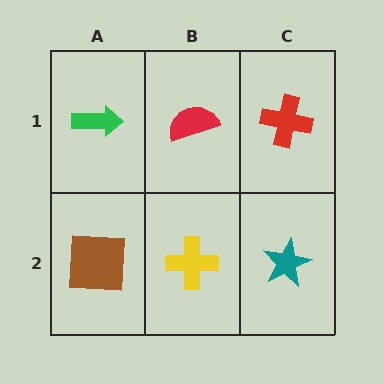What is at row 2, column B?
A yellow cross.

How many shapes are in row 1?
3 shapes.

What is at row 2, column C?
A teal star.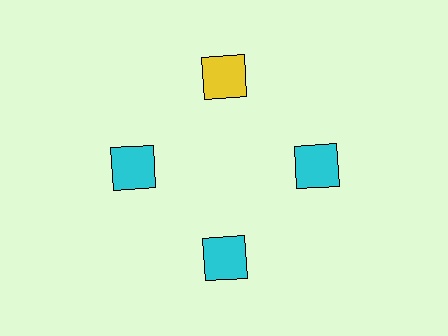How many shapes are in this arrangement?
There are 4 shapes arranged in a ring pattern.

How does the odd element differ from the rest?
It has a different color: yellow instead of cyan.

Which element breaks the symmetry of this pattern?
The yellow square at roughly the 12 o'clock position breaks the symmetry. All other shapes are cyan squares.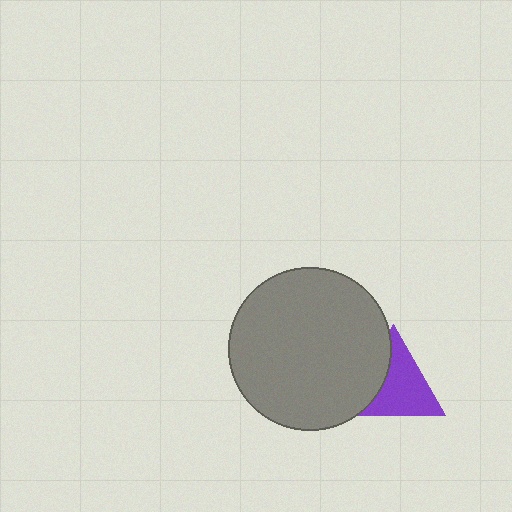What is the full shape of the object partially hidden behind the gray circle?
The partially hidden object is a purple triangle.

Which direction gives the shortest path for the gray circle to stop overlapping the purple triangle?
Moving left gives the shortest separation.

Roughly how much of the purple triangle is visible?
Most of it is visible (roughly 67%).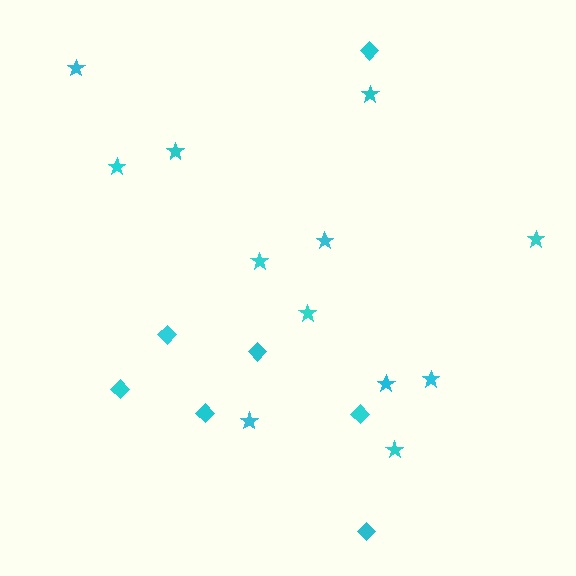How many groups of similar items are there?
There are 2 groups: one group of stars (12) and one group of diamonds (7).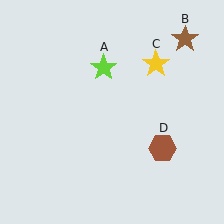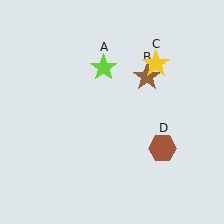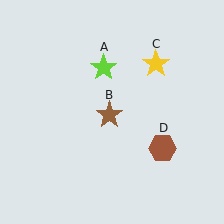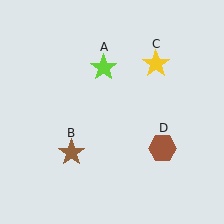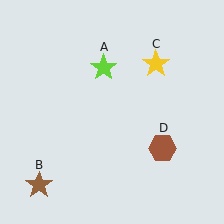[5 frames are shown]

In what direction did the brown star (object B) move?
The brown star (object B) moved down and to the left.